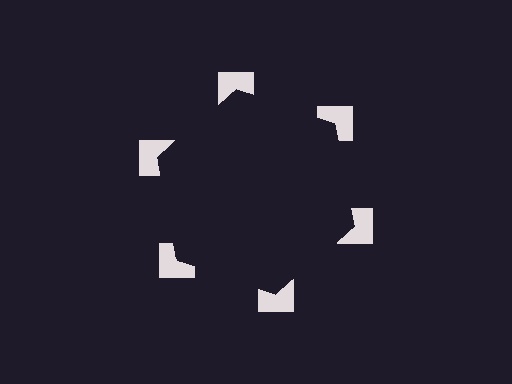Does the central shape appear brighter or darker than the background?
It typically appears slightly darker than the background, even though no actual brightness change is drawn.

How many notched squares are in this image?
There are 6 — one at each vertex of the illusory hexagon.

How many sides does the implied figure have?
6 sides.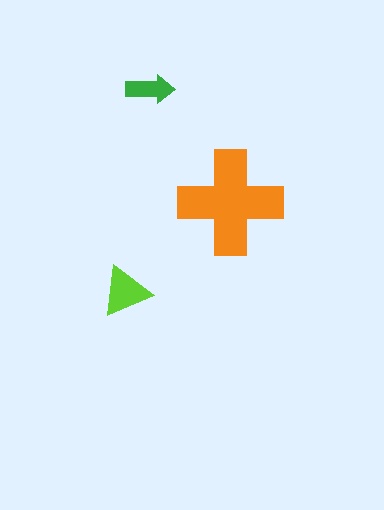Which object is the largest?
The orange cross.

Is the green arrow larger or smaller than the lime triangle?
Smaller.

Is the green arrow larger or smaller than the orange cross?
Smaller.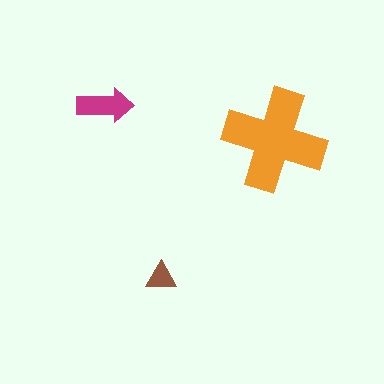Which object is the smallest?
The brown triangle.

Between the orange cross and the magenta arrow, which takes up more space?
The orange cross.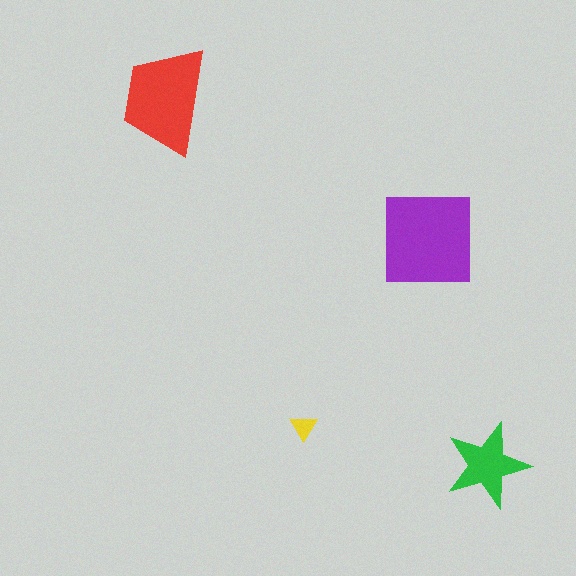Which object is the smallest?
The yellow triangle.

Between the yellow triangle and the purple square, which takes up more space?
The purple square.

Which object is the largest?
The purple square.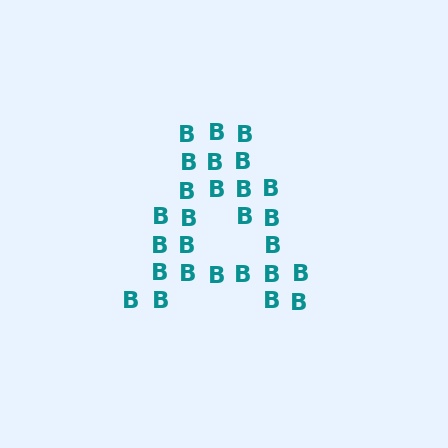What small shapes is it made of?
It is made of small letter B's.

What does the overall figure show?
The overall figure shows the letter A.